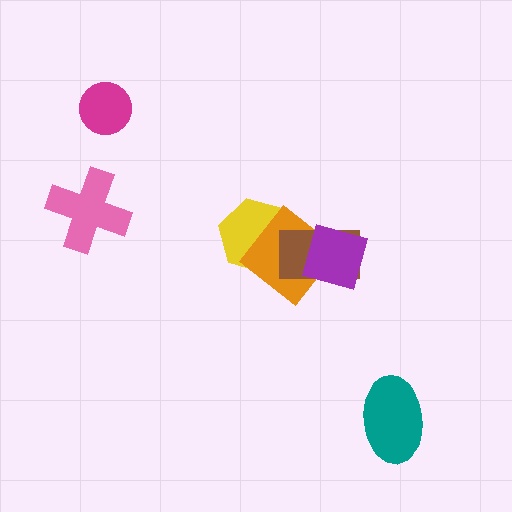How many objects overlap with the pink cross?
0 objects overlap with the pink cross.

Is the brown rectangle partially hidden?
Yes, it is partially covered by another shape.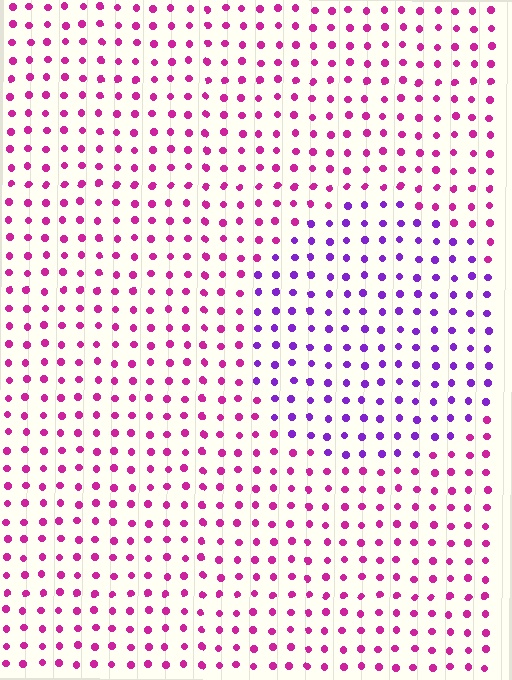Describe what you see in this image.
The image is filled with small magenta elements in a uniform arrangement. A circle-shaped region is visible where the elements are tinted to a slightly different hue, forming a subtle color boundary.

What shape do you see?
I see a circle.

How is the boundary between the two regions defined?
The boundary is defined purely by a slight shift in hue (about 43 degrees). Spacing, size, and orientation are identical on both sides.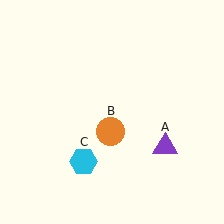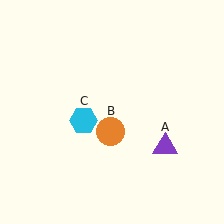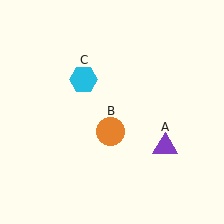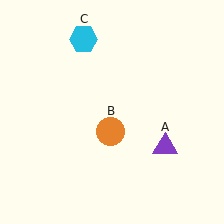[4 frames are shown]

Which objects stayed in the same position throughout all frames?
Purple triangle (object A) and orange circle (object B) remained stationary.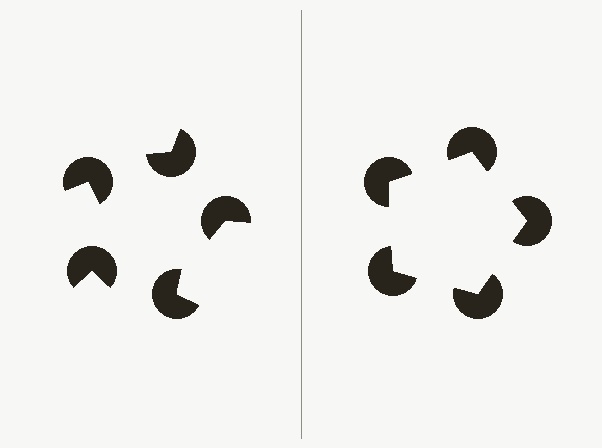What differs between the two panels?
The pac-man discs are positioned identically on both sides; only the wedge orientations differ. On the right they align to a pentagon; on the left they are misaligned.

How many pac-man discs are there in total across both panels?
10 — 5 on each side.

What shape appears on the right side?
An illusory pentagon.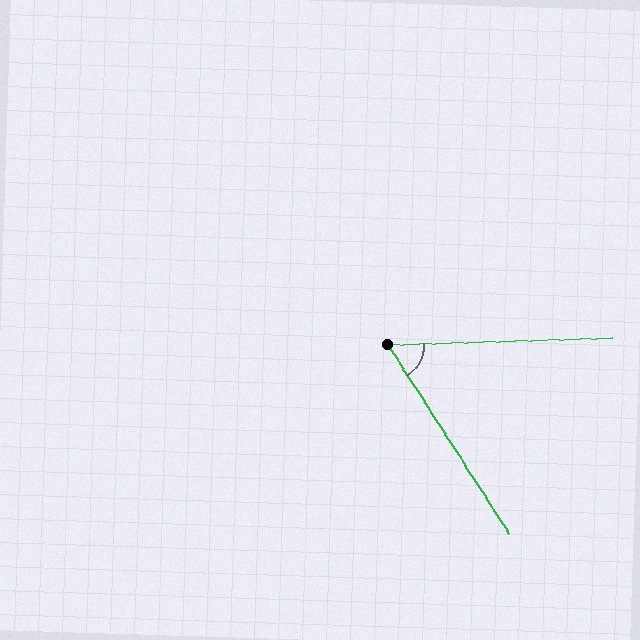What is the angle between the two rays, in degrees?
Approximately 59 degrees.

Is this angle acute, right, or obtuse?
It is acute.